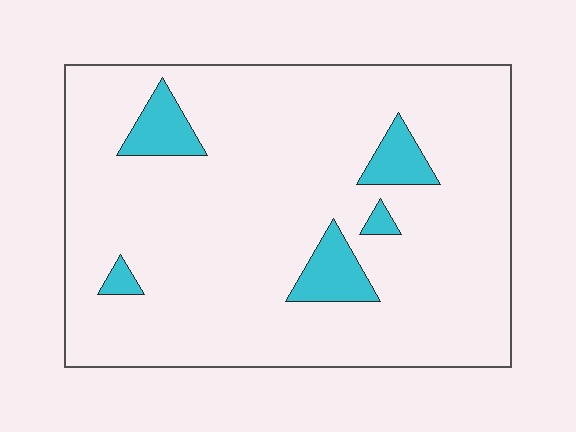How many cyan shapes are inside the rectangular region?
5.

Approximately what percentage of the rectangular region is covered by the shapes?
Approximately 10%.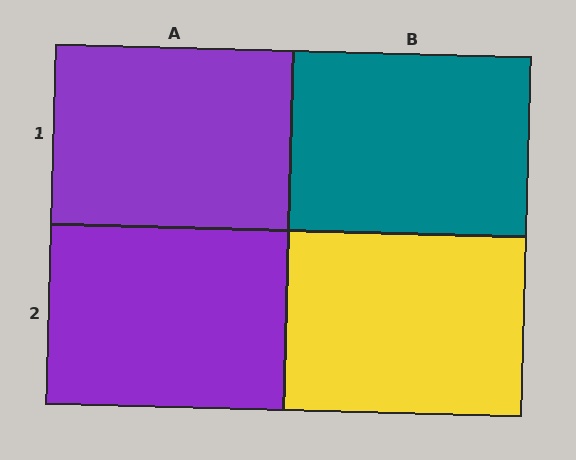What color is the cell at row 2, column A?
Purple.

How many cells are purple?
2 cells are purple.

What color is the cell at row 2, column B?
Yellow.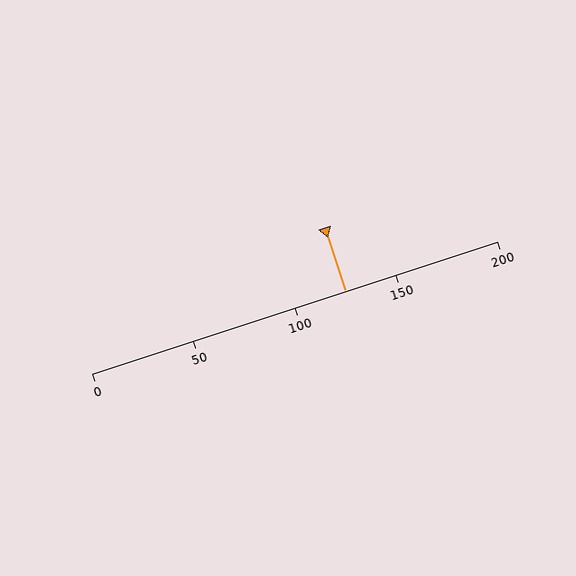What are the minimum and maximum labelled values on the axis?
The axis runs from 0 to 200.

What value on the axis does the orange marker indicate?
The marker indicates approximately 125.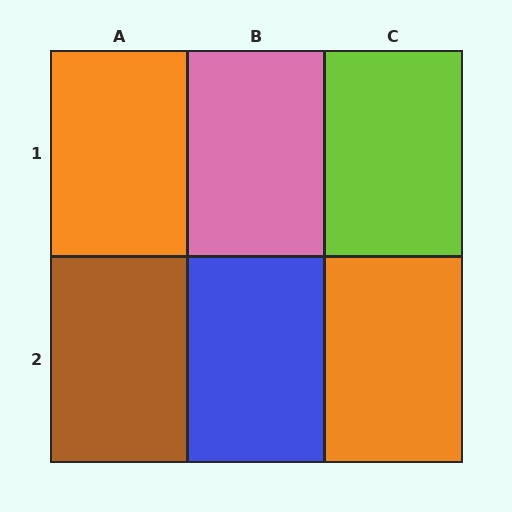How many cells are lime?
1 cell is lime.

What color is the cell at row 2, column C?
Orange.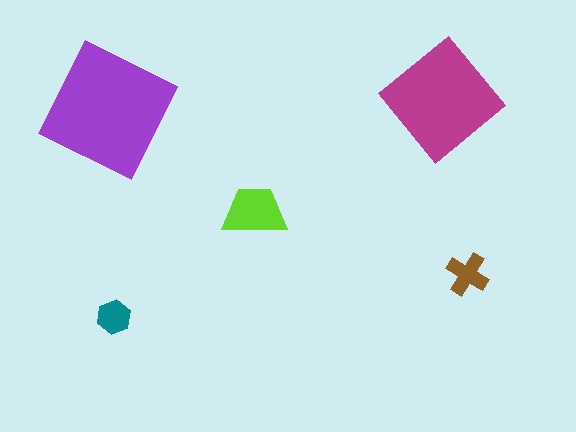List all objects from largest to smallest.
The purple square, the magenta diamond, the lime trapezoid, the brown cross, the teal hexagon.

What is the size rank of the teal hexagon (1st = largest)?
5th.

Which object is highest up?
The magenta diamond is topmost.